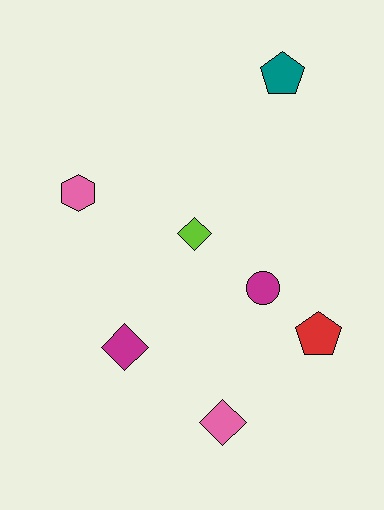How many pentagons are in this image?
There are 2 pentagons.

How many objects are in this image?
There are 7 objects.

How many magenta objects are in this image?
There are 2 magenta objects.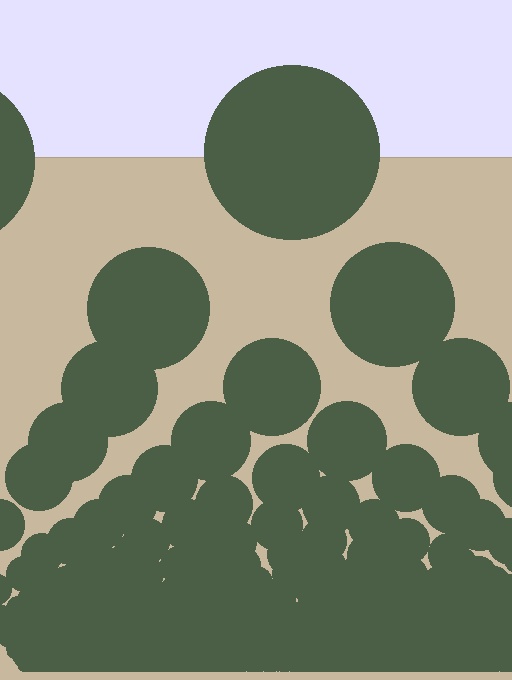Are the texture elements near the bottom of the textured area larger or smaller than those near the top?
Smaller. The gradient is inverted — elements near the bottom are smaller and denser.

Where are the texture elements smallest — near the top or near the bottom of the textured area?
Near the bottom.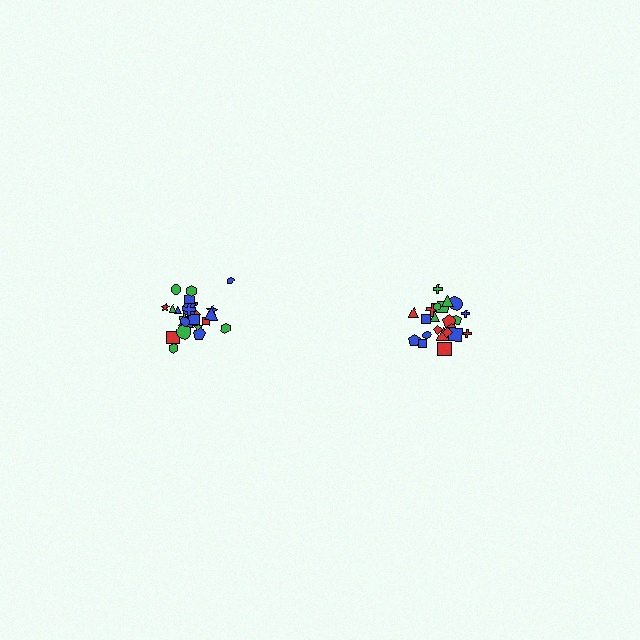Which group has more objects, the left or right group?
The left group.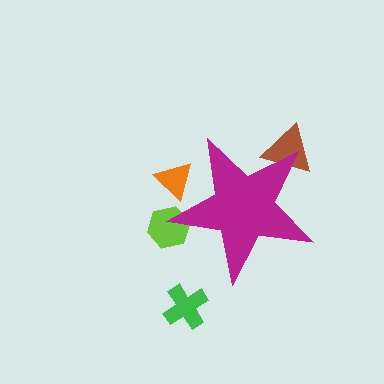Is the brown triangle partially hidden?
Yes, the brown triangle is partially hidden behind the magenta star.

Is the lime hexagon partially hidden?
Yes, the lime hexagon is partially hidden behind the magenta star.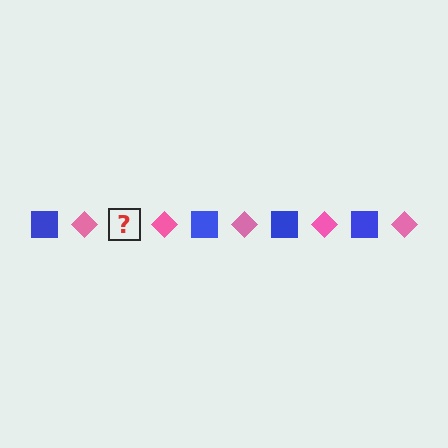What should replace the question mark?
The question mark should be replaced with a blue square.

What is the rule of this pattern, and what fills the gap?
The rule is that the pattern alternates between blue square and pink diamond. The gap should be filled with a blue square.